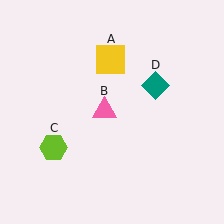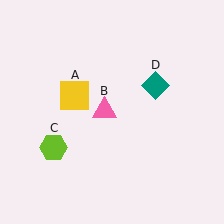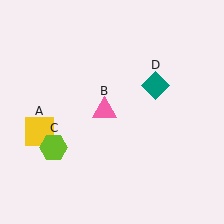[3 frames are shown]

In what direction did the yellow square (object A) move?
The yellow square (object A) moved down and to the left.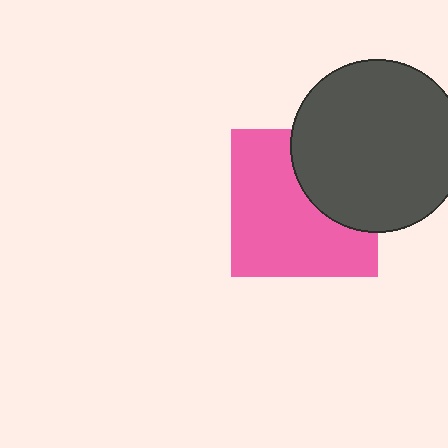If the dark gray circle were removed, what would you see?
You would see the complete pink square.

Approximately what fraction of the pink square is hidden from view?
Roughly 34% of the pink square is hidden behind the dark gray circle.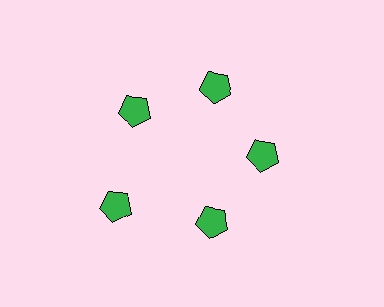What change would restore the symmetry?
The symmetry would be restored by moving it inward, back onto the ring so that all 5 pentagons sit at equal angles and equal distance from the center.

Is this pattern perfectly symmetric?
No. The 5 green pentagons are arranged in a ring, but one element near the 8 o'clock position is pushed outward from the center, breaking the 5-fold rotational symmetry.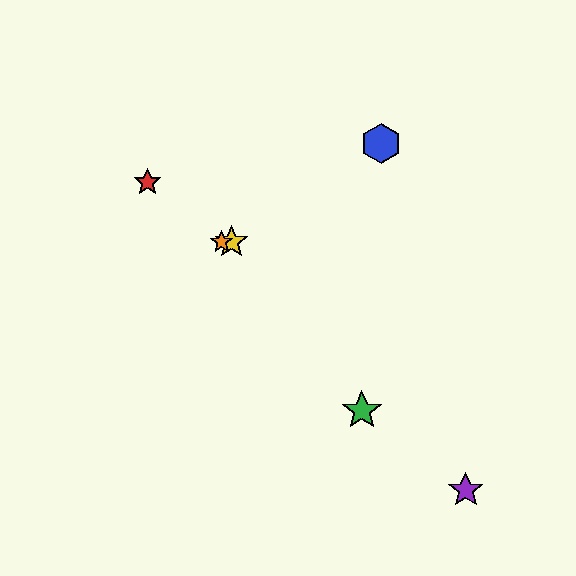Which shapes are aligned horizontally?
The yellow star, the orange star are aligned horizontally.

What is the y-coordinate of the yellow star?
The yellow star is at y≈242.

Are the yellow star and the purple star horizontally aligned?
No, the yellow star is at y≈242 and the purple star is at y≈490.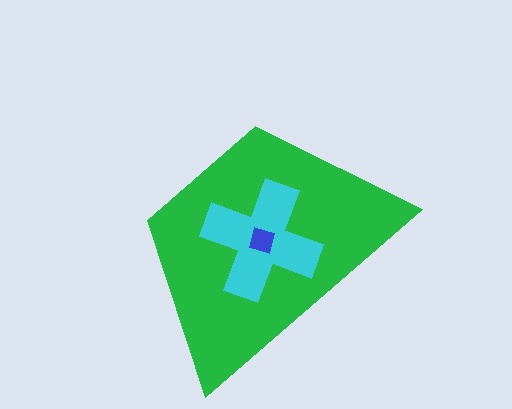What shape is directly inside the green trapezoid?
The cyan cross.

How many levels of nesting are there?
3.